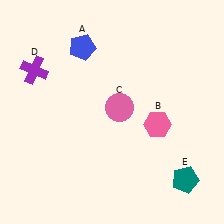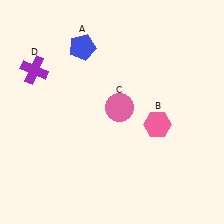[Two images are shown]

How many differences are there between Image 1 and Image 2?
There is 1 difference between the two images.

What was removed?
The teal pentagon (E) was removed in Image 2.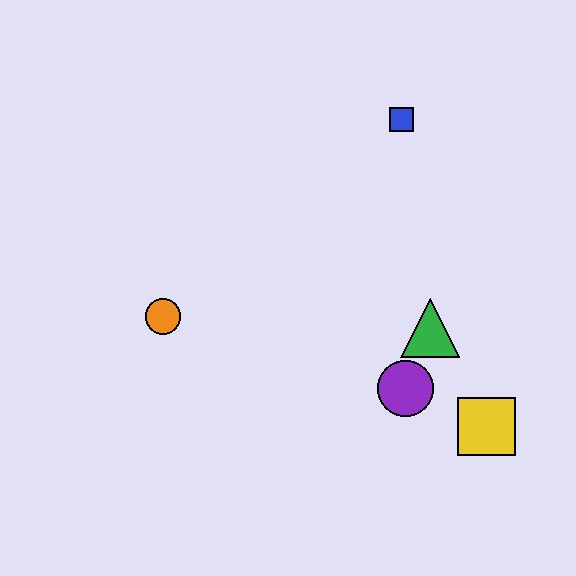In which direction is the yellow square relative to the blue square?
The yellow square is below the blue square.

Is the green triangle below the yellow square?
No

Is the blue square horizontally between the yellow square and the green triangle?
No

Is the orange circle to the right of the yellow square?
No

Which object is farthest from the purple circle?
The blue square is farthest from the purple circle.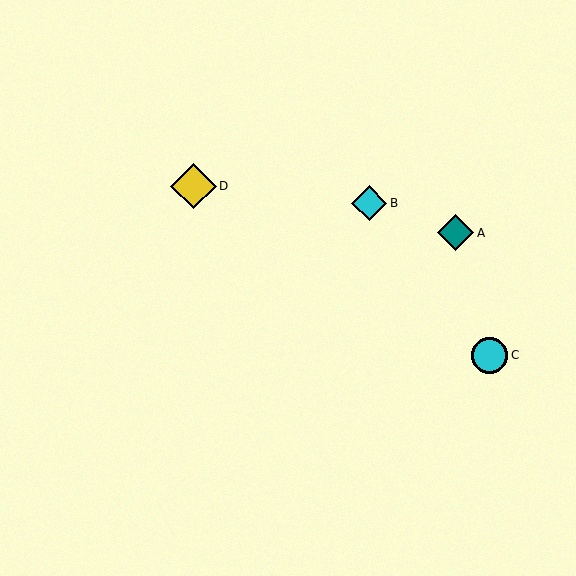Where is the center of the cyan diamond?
The center of the cyan diamond is at (369, 203).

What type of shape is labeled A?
Shape A is a teal diamond.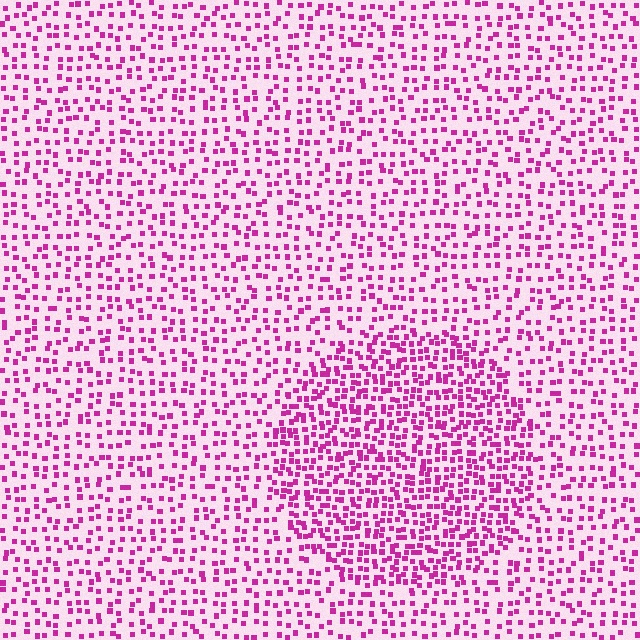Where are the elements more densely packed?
The elements are more densely packed inside the circle boundary.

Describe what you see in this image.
The image contains small magenta elements arranged at two different densities. A circle-shaped region is visible where the elements are more densely packed than the surrounding area.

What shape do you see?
I see a circle.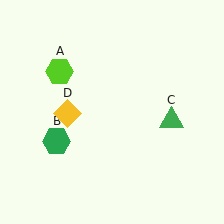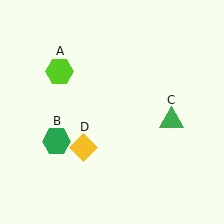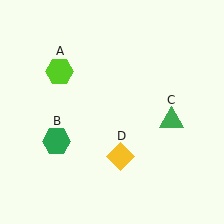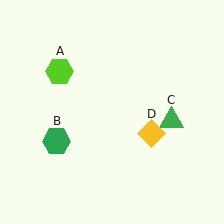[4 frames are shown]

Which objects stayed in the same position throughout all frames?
Lime hexagon (object A) and green hexagon (object B) and green triangle (object C) remained stationary.